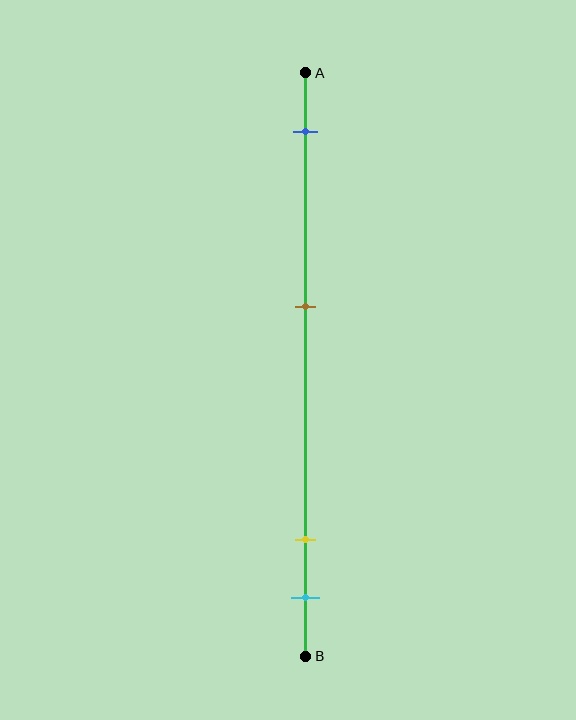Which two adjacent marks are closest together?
The yellow and cyan marks are the closest adjacent pair.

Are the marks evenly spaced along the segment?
No, the marks are not evenly spaced.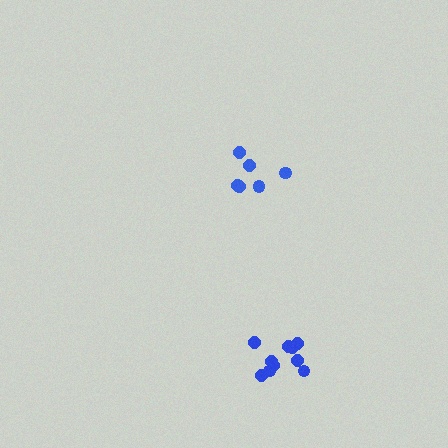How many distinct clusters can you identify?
There are 2 distinct clusters.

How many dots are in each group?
Group 1: 6 dots, Group 2: 10 dots (16 total).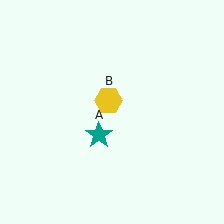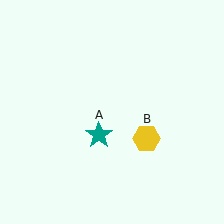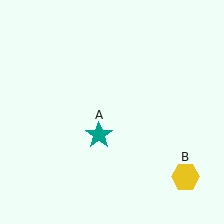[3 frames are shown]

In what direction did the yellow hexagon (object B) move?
The yellow hexagon (object B) moved down and to the right.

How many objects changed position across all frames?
1 object changed position: yellow hexagon (object B).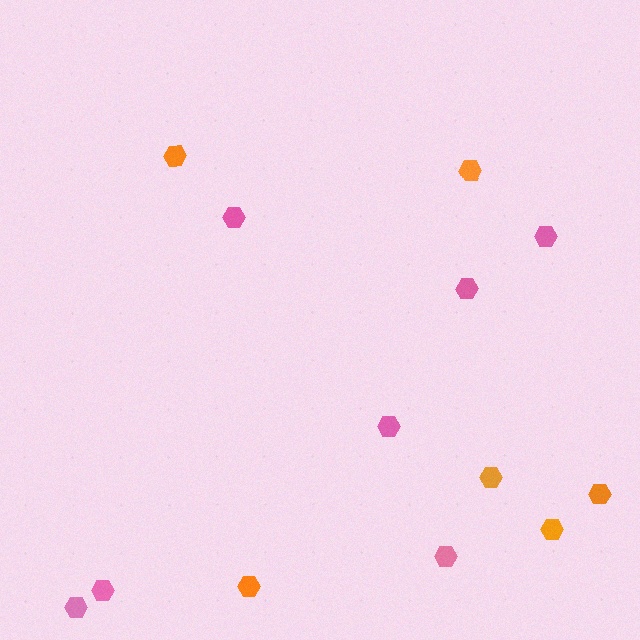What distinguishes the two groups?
There are 2 groups: one group of pink hexagons (7) and one group of orange hexagons (6).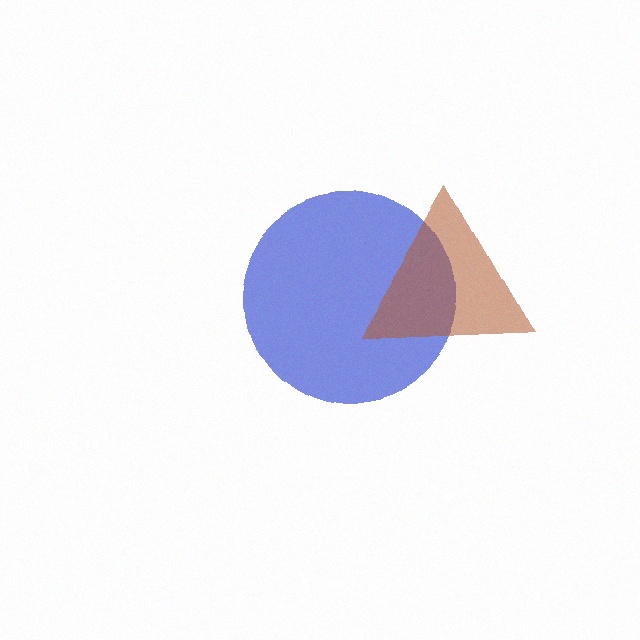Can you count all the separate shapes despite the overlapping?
Yes, there are 2 separate shapes.